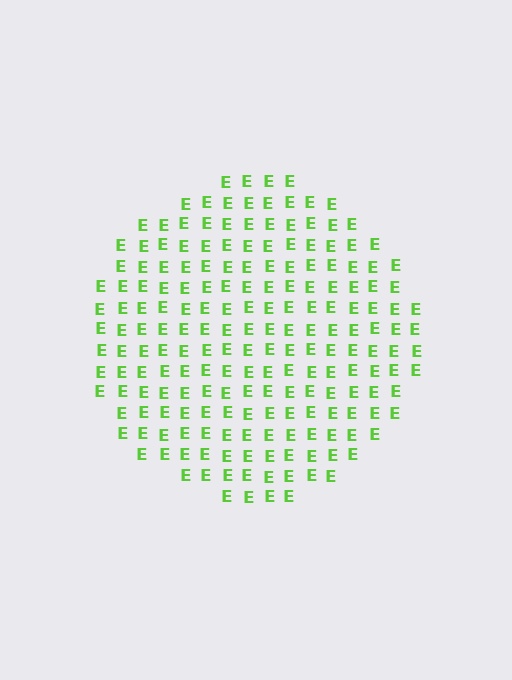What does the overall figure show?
The overall figure shows a circle.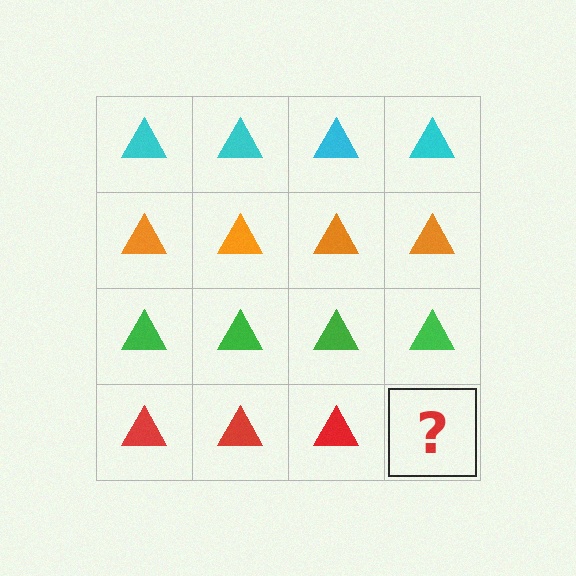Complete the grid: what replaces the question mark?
The question mark should be replaced with a red triangle.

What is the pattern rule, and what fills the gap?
The rule is that each row has a consistent color. The gap should be filled with a red triangle.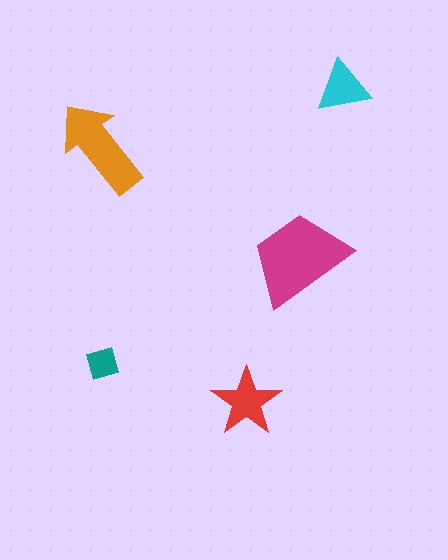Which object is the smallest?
The teal diamond.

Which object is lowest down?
The red star is bottommost.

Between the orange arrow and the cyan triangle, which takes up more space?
The orange arrow.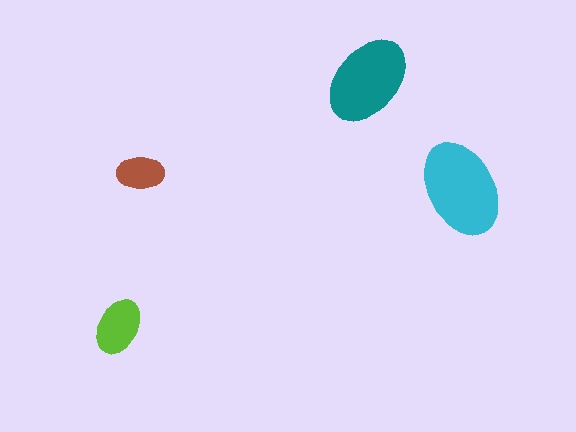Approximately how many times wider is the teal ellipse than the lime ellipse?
About 1.5 times wider.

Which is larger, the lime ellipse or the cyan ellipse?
The cyan one.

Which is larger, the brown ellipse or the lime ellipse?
The lime one.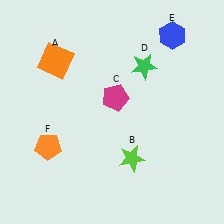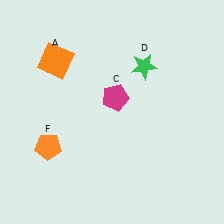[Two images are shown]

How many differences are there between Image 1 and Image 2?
There are 2 differences between the two images.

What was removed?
The blue hexagon (E), the lime star (B) were removed in Image 2.